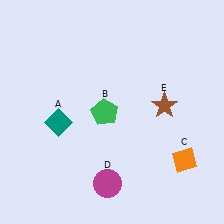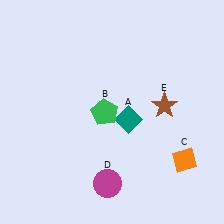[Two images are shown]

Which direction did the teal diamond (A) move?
The teal diamond (A) moved right.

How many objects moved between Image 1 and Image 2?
1 object moved between the two images.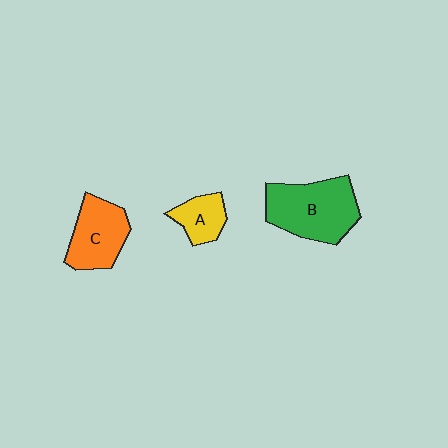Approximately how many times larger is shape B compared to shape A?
Approximately 2.3 times.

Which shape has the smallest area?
Shape A (yellow).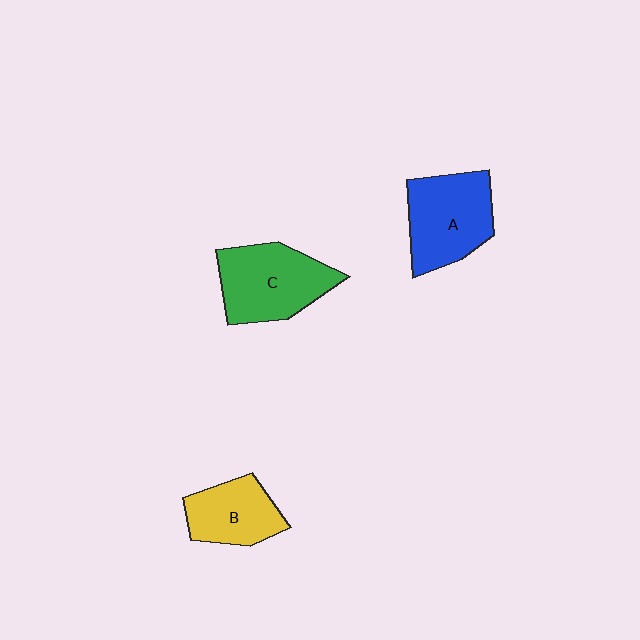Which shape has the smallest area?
Shape B (yellow).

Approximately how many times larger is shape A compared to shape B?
Approximately 1.3 times.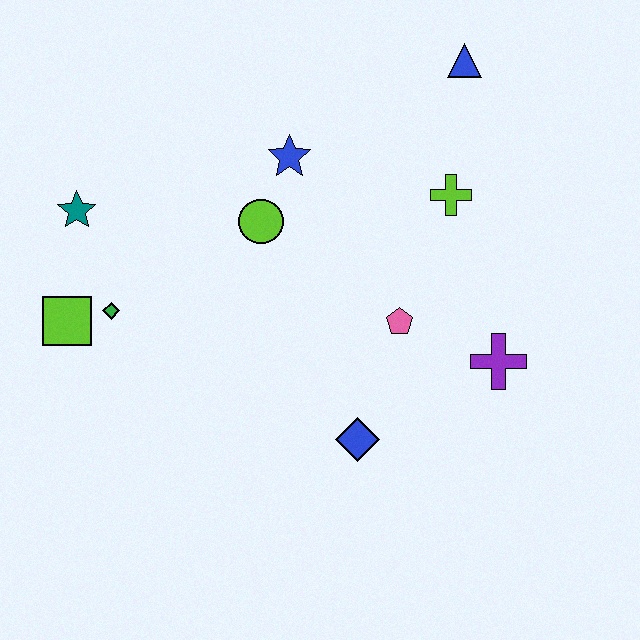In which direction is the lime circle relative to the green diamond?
The lime circle is to the right of the green diamond.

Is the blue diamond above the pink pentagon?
No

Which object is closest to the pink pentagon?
The purple cross is closest to the pink pentagon.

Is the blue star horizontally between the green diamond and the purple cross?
Yes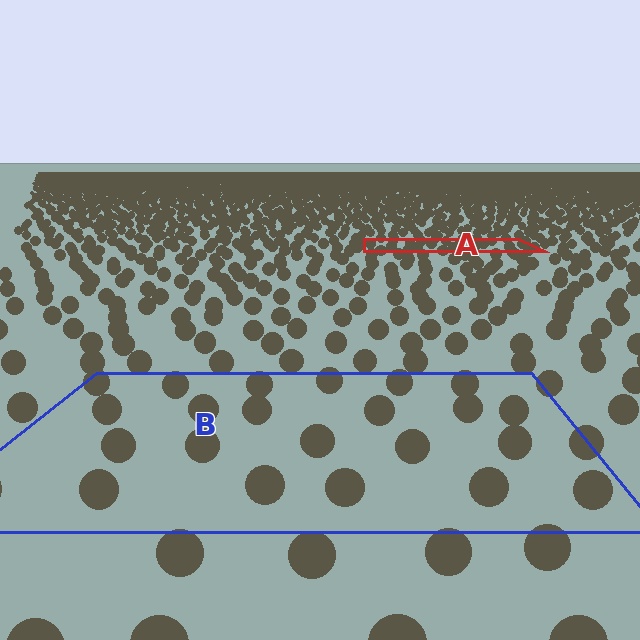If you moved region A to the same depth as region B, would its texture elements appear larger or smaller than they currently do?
They would appear larger. At a closer depth, the same texture elements are projected at a bigger on-screen size.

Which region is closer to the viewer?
Region B is closer. The texture elements there are larger and more spread out.